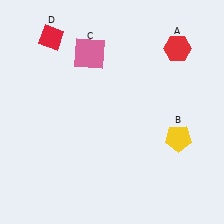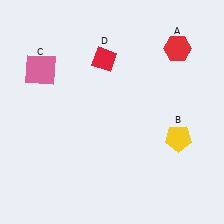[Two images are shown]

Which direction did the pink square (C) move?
The pink square (C) moved left.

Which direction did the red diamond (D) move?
The red diamond (D) moved right.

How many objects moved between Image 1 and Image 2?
2 objects moved between the two images.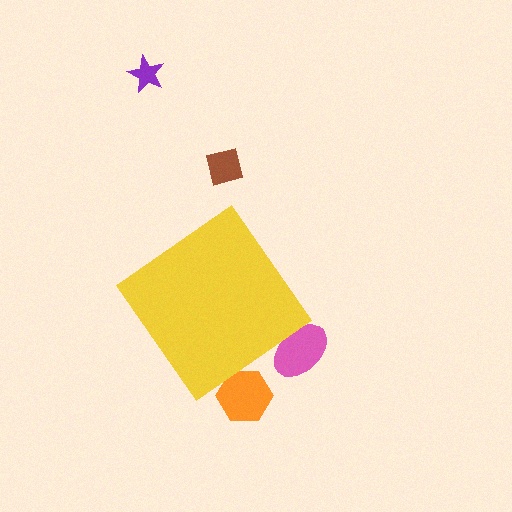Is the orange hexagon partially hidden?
Yes, the orange hexagon is partially hidden behind the yellow diamond.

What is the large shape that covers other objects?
A yellow diamond.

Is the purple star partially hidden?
No, the purple star is fully visible.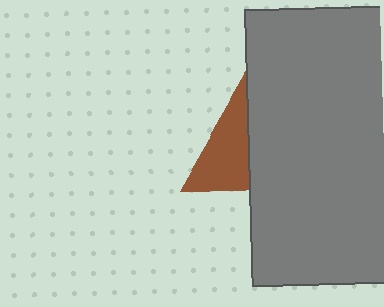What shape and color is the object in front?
The object in front is a gray rectangle.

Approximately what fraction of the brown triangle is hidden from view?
Roughly 50% of the brown triangle is hidden behind the gray rectangle.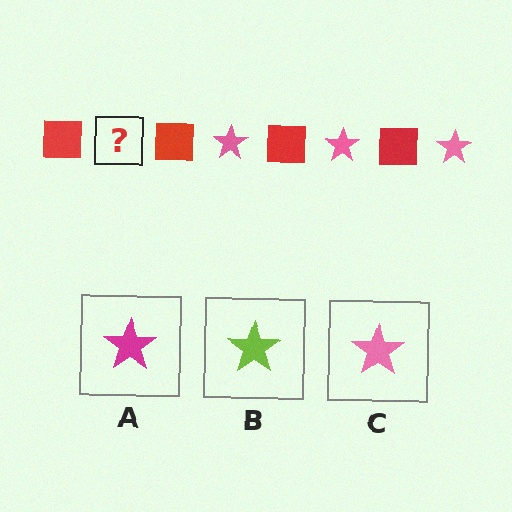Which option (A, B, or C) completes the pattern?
C.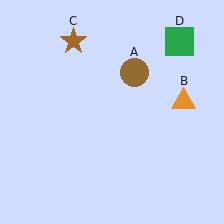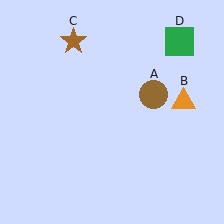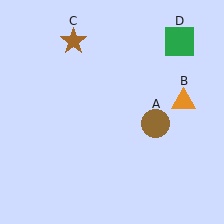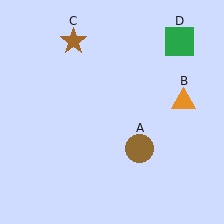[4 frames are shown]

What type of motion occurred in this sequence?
The brown circle (object A) rotated clockwise around the center of the scene.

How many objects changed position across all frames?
1 object changed position: brown circle (object A).